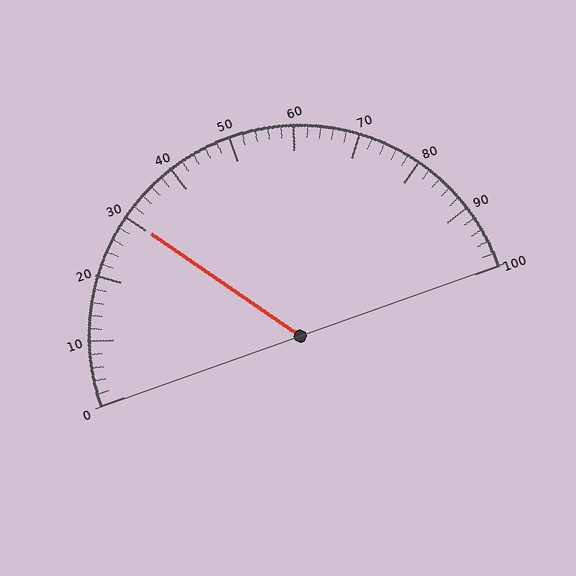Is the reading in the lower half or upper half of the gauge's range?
The reading is in the lower half of the range (0 to 100).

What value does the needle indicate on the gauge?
The needle indicates approximately 30.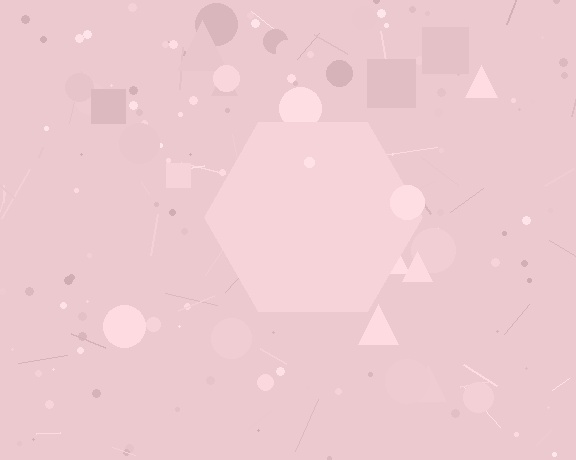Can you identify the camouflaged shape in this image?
The camouflaged shape is a hexagon.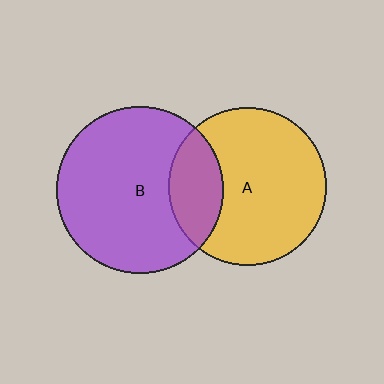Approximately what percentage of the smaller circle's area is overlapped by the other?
Approximately 25%.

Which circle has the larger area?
Circle B (purple).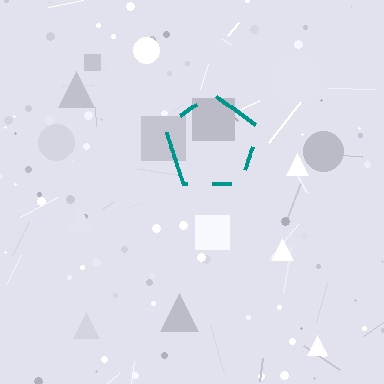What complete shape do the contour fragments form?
The contour fragments form a pentagon.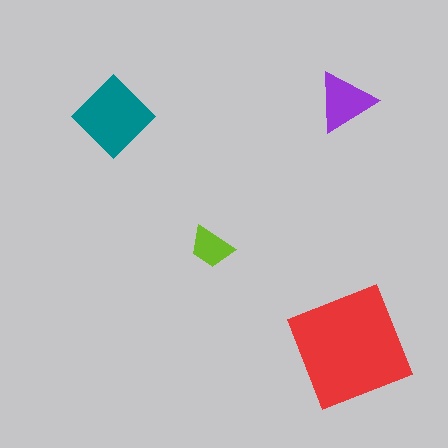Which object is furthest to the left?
The teal diamond is leftmost.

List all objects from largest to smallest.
The red square, the teal diamond, the purple triangle, the lime trapezoid.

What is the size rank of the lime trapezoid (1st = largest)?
4th.